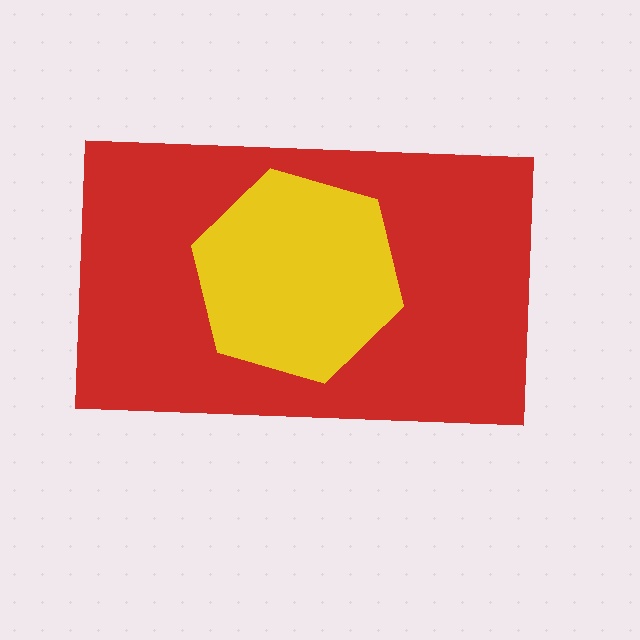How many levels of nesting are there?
2.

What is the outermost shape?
The red rectangle.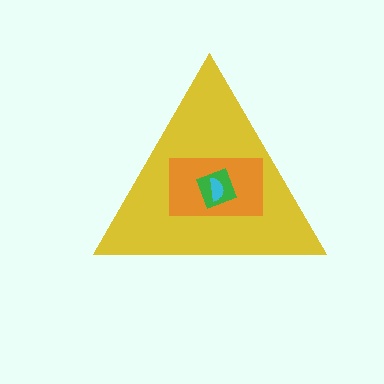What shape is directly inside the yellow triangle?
The orange rectangle.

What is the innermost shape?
The cyan semicircle.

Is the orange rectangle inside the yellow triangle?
Yes.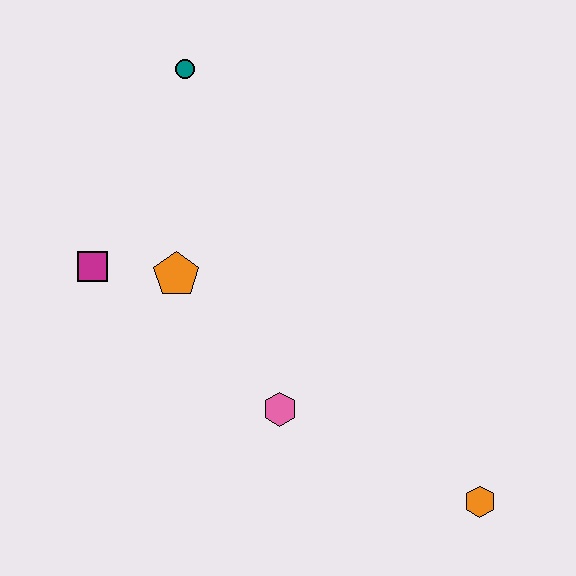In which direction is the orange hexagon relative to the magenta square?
The orange hexagon is to the right of the magenta square.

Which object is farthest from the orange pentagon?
The orange hexagon is farthest from the orange pentagon.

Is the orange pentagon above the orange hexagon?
Yes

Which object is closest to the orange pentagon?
The magenta square is closest to the orange pentagon.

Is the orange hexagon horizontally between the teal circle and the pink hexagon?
No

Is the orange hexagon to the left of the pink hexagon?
No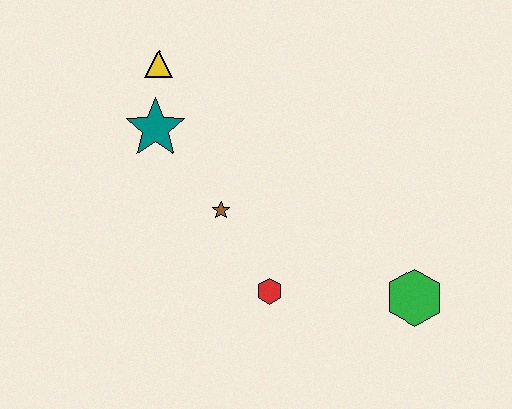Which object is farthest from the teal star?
The green hexagon is farthest from the teal star.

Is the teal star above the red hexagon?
Yes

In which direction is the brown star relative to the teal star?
The brown star is below the teal star.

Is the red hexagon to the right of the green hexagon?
No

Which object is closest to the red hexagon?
The brown star is closest to the red hexagon.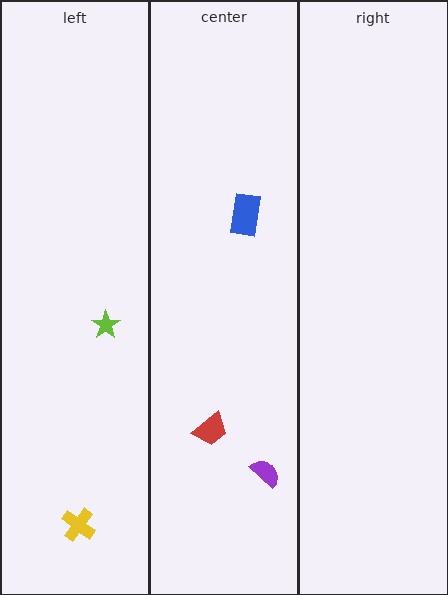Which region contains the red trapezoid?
The center region.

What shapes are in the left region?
The lime star, the yellow cross.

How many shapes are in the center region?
3.